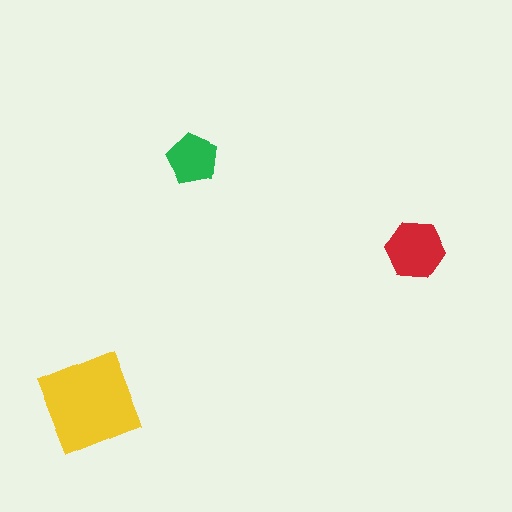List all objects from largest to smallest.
The yellow diamond, the red hexagon, the green pentagon.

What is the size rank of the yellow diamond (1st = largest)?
1st.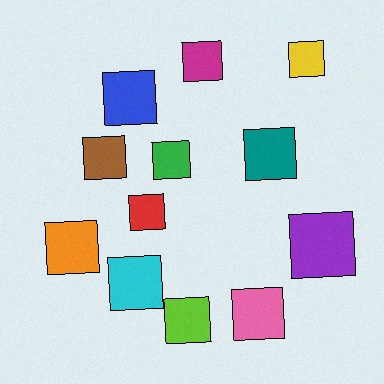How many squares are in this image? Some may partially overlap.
There are 12 squares.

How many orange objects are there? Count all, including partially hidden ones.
There is 1 orange object.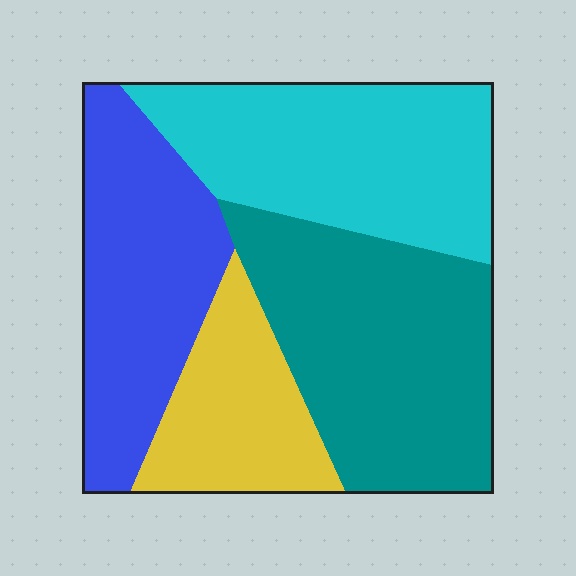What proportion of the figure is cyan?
Cyan takes up between a sixth and a third of the figure.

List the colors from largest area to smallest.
From largest to smallest: teal, cyan, blue, yellow.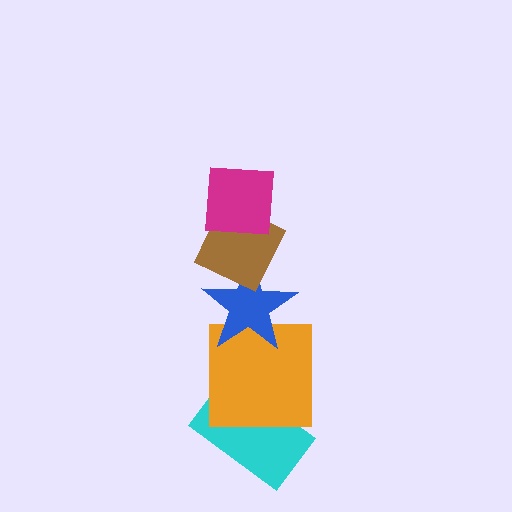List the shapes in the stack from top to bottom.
From top to bottom: the magenta square, the brown diamond, the blue star, the orange square, the cyan rectangle.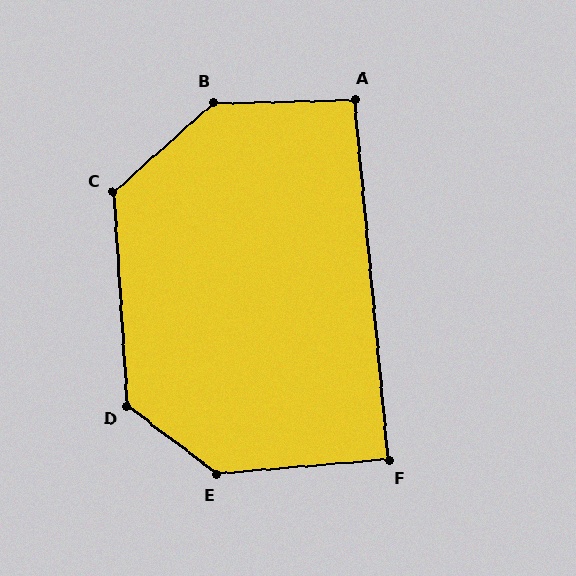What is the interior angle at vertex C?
Approximately 128 degrees (obtuse).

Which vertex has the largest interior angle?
B, at approximately 140 degrees.